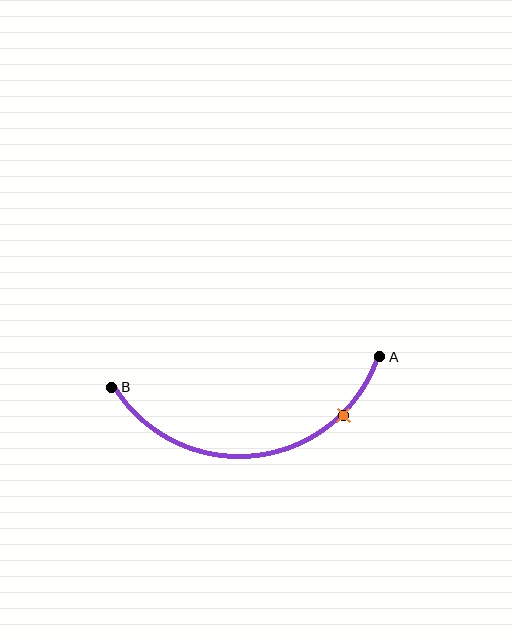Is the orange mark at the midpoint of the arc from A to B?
No. The orange mark lies on the arc but is closer to endpoint A. The arc midpoint would be at the point on the curve equidistant along the arc from both A and B.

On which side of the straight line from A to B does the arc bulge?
The arc bulges below the straight line connecting A and B.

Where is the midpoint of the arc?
The arc midpoint is the point on the curve farthest from the straight line joining A and B. It sits below that line.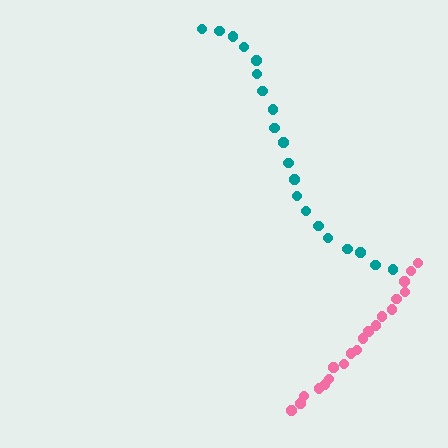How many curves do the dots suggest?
There are 2 distinct paths.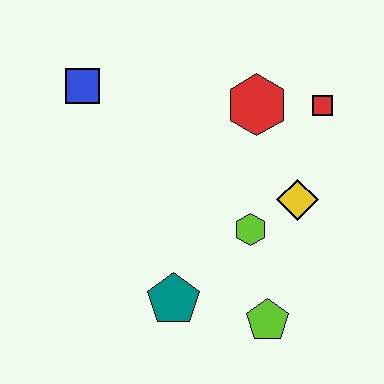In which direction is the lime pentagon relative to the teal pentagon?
The lime pentagon is to the right of the teal pentagon.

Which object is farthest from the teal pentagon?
The red square is farthest from the teal pentagon.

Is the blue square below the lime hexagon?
No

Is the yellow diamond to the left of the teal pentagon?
No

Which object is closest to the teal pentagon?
The lime pentagon is closest to the teal pentagon.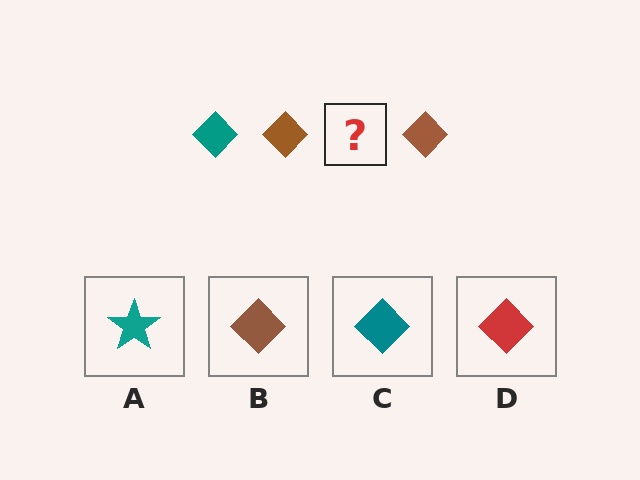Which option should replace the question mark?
Option C.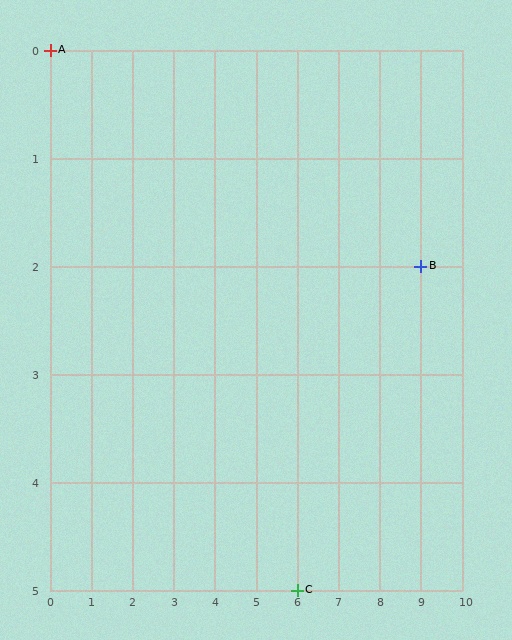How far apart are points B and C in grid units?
Points B and C are 3 columns and 3 rows apart (about 4.2 grid units diagonally).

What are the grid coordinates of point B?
Point B is at grid coordinates (9, 2).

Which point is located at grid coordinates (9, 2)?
Point B is at (9, 2).